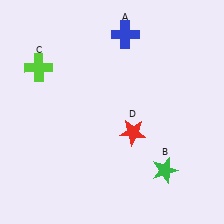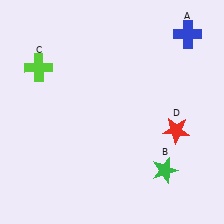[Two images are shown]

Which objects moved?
The objects that moved are: the blue cross (A), the red star (D).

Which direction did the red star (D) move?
The red star (D) moved right.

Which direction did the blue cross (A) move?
The blue cross (A) moved right.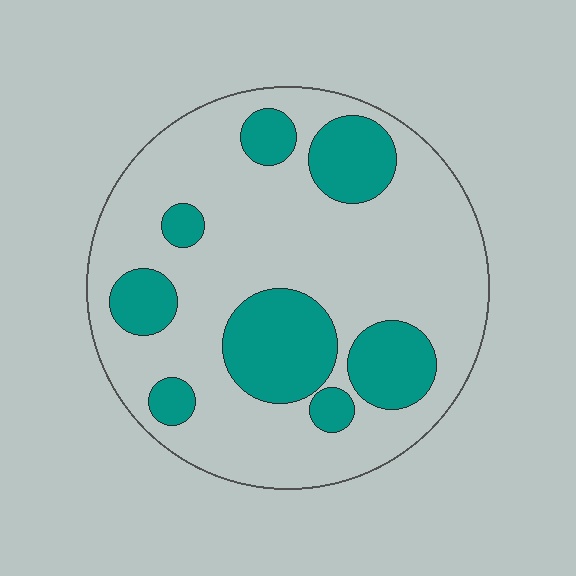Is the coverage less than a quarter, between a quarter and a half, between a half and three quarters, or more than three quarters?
Between a quarter and a half.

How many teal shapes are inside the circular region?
8.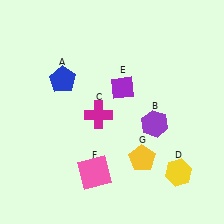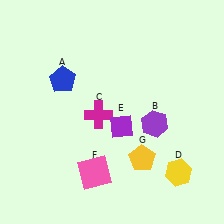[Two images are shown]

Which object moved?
The purple diamond (E) moved down.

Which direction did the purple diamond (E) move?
The purple diamond (E) moved down.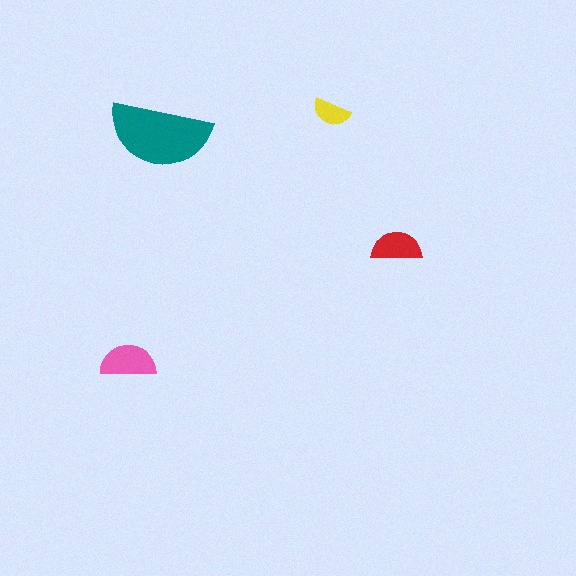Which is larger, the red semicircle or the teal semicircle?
The teal one.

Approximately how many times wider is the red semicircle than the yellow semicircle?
About 1.5 times wider.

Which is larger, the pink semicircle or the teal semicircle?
The teal one.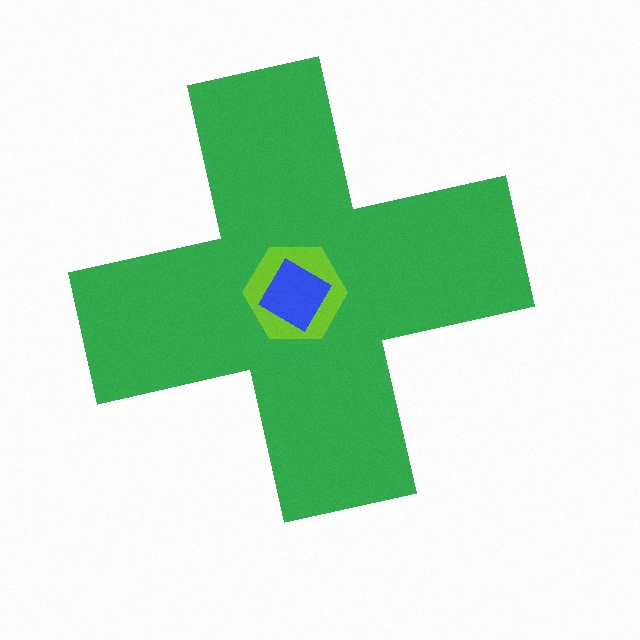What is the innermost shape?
The blue diamond.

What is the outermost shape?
The green cross.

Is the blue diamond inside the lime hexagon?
Yes.